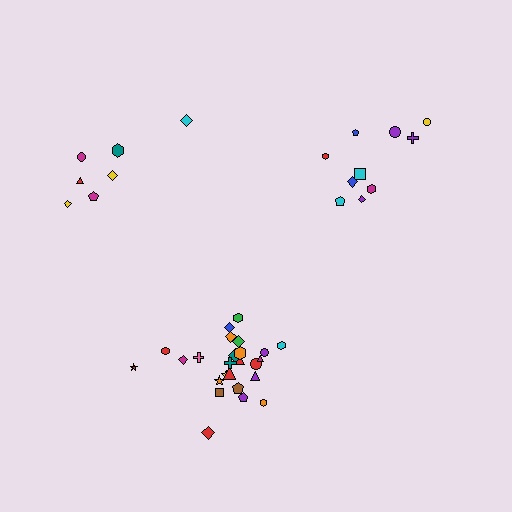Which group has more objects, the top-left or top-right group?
The top-right group.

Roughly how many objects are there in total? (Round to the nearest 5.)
Roughly 40 objects in total.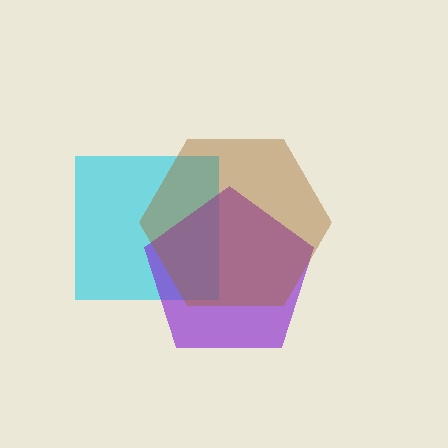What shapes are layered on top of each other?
The layered shapes are: a cyan square, a purple pentagon, a brown hexagon.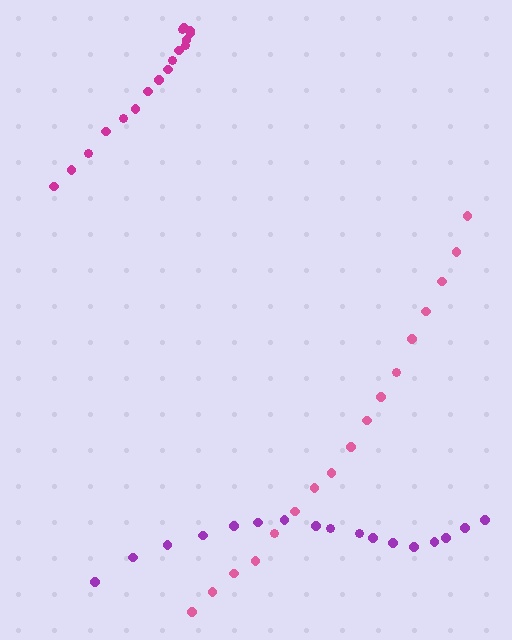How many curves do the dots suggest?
There are 3 distinct paths.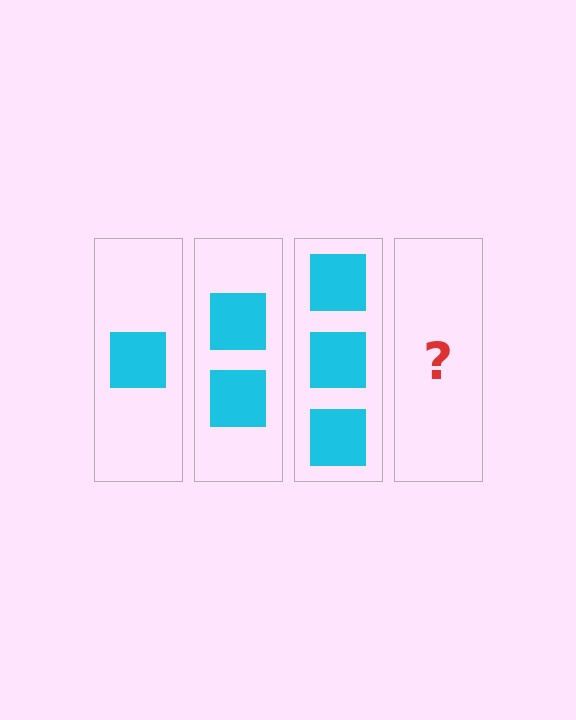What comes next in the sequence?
The next element should be 4 squares.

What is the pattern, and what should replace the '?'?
The pattern is that each step adds one more square. The '?' should be 4 squares.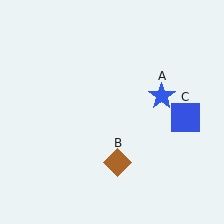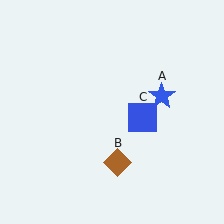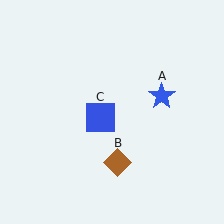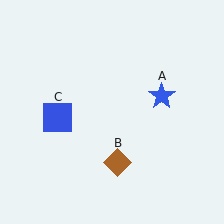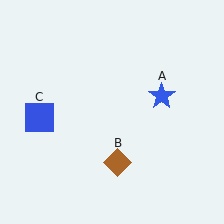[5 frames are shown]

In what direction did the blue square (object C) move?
The blue square (object C) moved left.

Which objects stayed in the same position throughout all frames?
Blue star (object A) and brown diamond (object B) remained stationary.